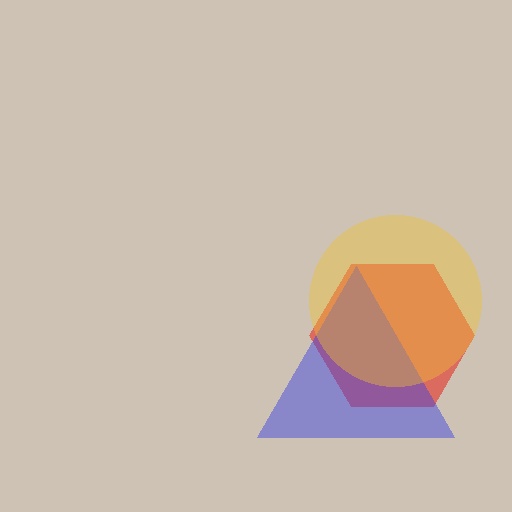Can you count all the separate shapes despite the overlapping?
Yes, there are 3 separate shapes.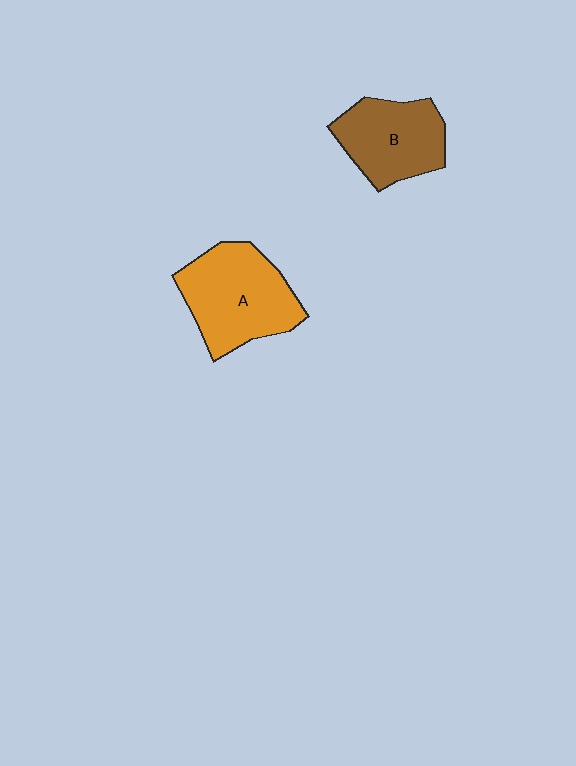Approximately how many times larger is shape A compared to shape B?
Approximately 1.3 times.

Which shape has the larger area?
Shape A (orange).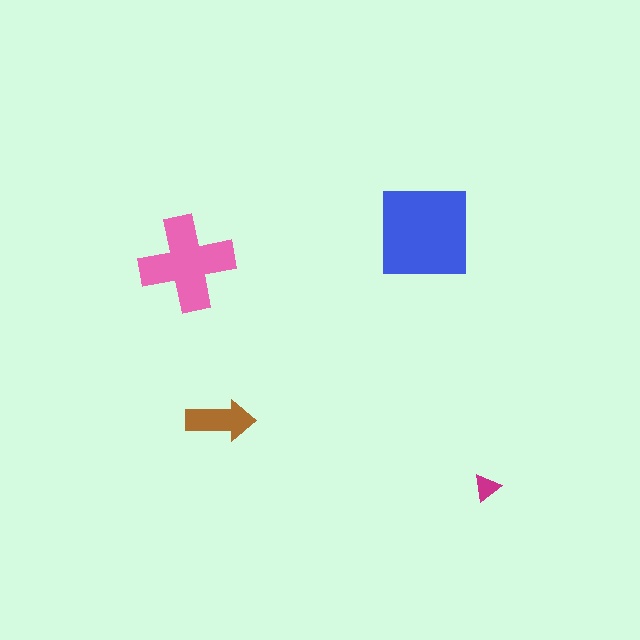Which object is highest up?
The blue square is topmost.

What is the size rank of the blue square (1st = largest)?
1st.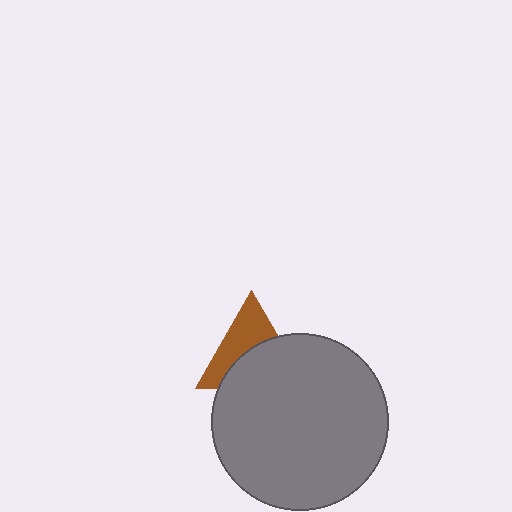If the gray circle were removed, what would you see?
You would see the complete brown triangle.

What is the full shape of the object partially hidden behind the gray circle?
The partially hidden object is a brown triangle.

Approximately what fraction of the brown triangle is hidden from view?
Roughly 53% of the brown triangle is hidden behind the gray circle.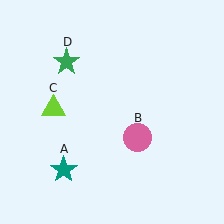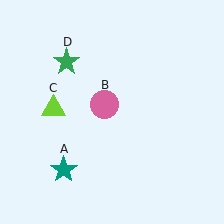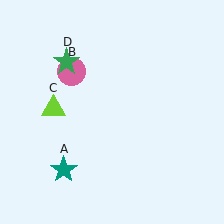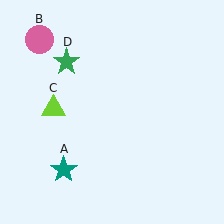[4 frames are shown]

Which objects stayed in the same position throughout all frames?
Teal star (object A) and lime triangle (object C) and green star (object D) remained stationary.